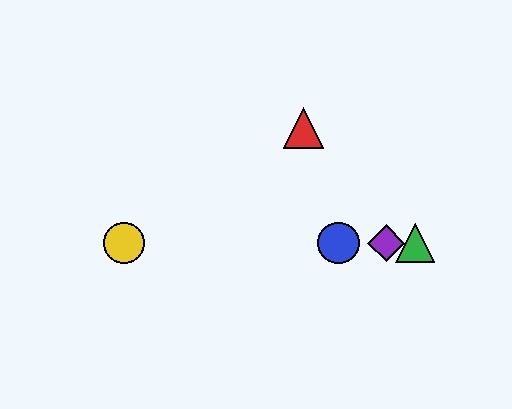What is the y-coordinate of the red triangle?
The red triangle is at y≈128.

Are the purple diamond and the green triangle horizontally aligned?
Yes, both are at y≈243.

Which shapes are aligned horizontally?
The blue circle, the green triangle, the yellow circle, the purple diamond are aligned horizontally.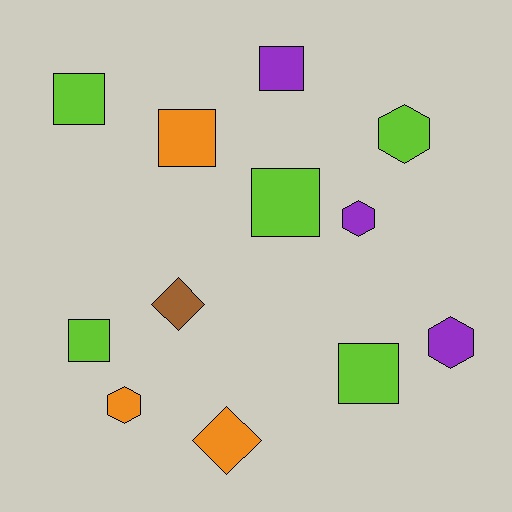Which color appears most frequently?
Lime, with 5 objects.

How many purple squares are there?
There is 1 purple square.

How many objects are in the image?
There are 12 objects.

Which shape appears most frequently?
Square, with 6 objects.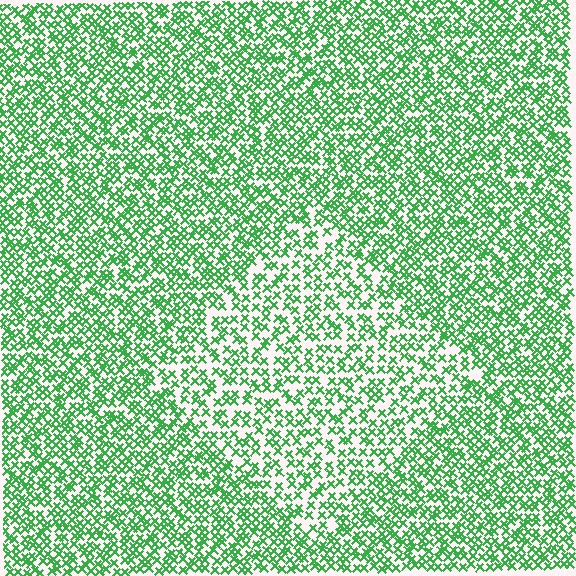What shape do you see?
I see a diamond.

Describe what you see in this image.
The image contains small green elements arranged at two different densities. A diamond-shaped region is visible where the elements are less densely packed than the surrounding area.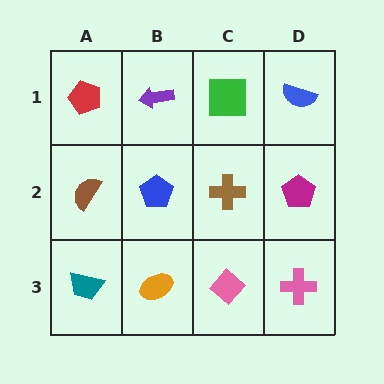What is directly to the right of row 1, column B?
A green square.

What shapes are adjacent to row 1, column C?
A brown cross (row 2, column C), a purple arrow (row 1, column B), a blue semicircle (row 1, column D).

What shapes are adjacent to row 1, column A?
A brown semicircle (row 2, column A), a purple arrow (row 1, column B).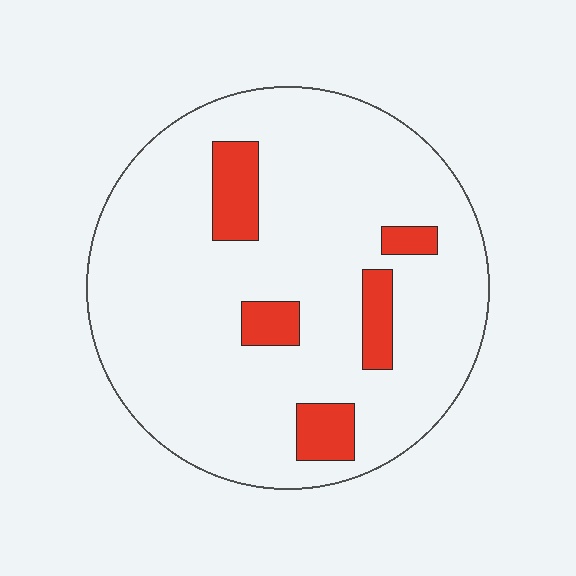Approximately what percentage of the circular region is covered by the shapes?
Approximately 10%.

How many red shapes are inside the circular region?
5.